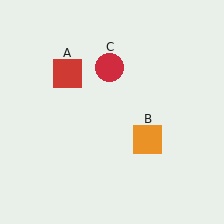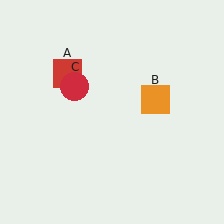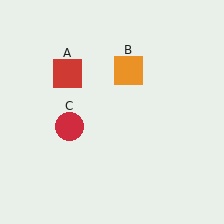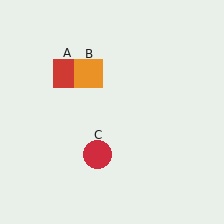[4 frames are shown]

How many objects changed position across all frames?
2 objects changed position: orange square (object B), red circle (object C).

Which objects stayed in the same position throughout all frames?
Red square (object A) remained stationary.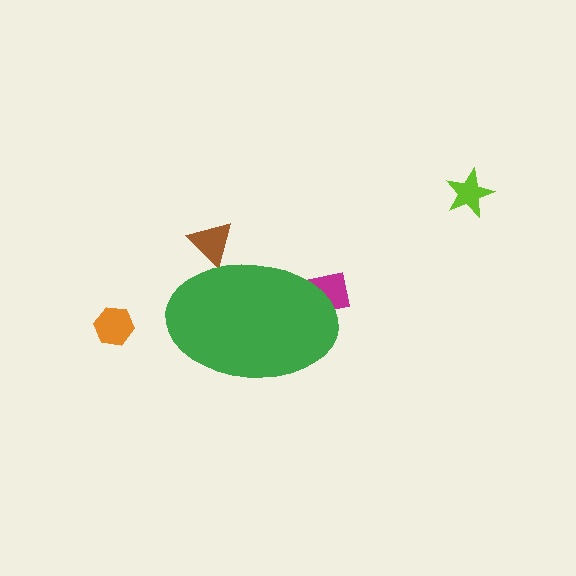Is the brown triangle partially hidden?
Yes, the brown triangle is partially hidden behind the green ellipse.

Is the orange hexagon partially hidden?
No, the orange hexagon is fully visible.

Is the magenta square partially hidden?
Yes, the magenta square is partially hidden behind the green ellipse.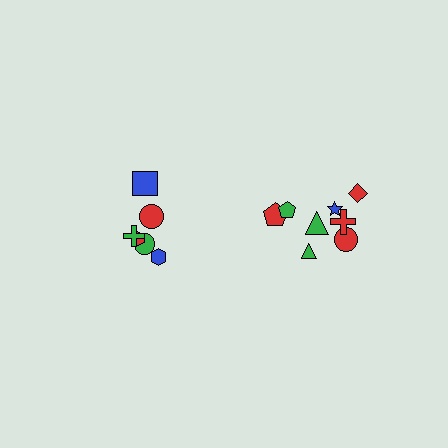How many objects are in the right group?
There are 8 objects.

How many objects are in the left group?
There are 6 objects.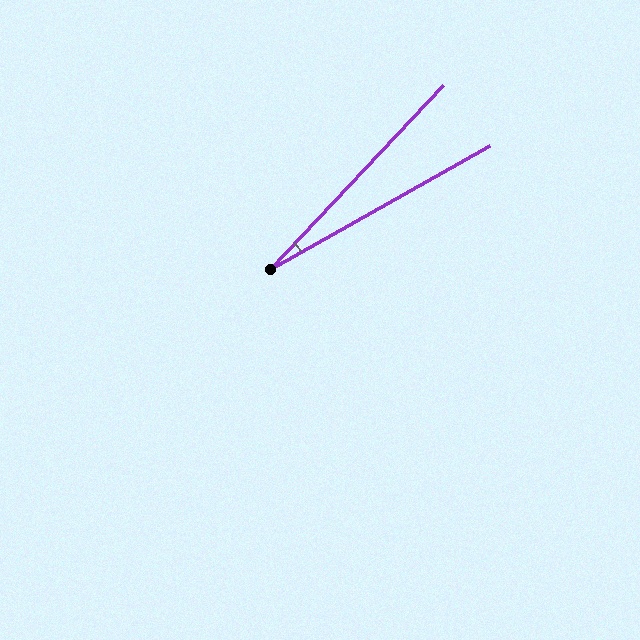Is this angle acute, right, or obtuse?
It is acute.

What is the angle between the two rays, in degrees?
Approximately 17 degrees.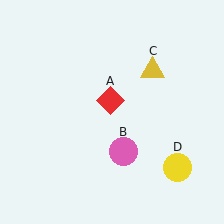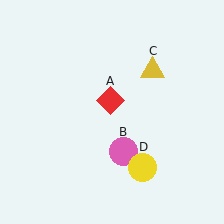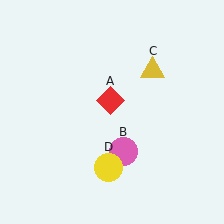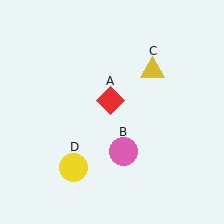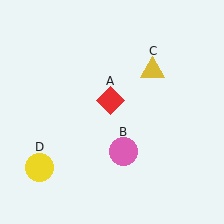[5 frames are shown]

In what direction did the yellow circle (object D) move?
The yellow circle (object D) moved left.